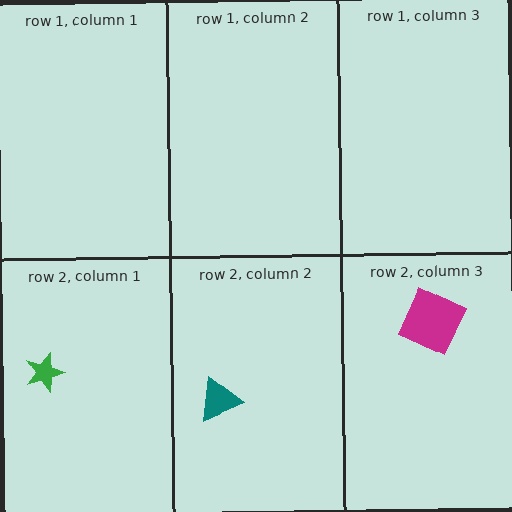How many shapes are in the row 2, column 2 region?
1.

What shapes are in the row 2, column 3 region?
The magenta square.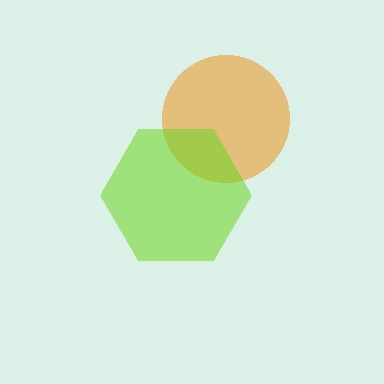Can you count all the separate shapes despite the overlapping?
Yes, there are 2 separate shapes.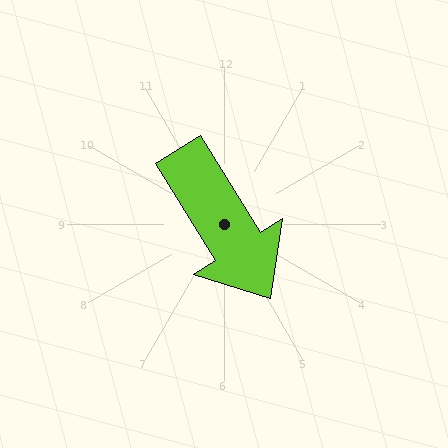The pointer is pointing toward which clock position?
Roughly 5 o'clock.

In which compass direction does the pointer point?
Southeast.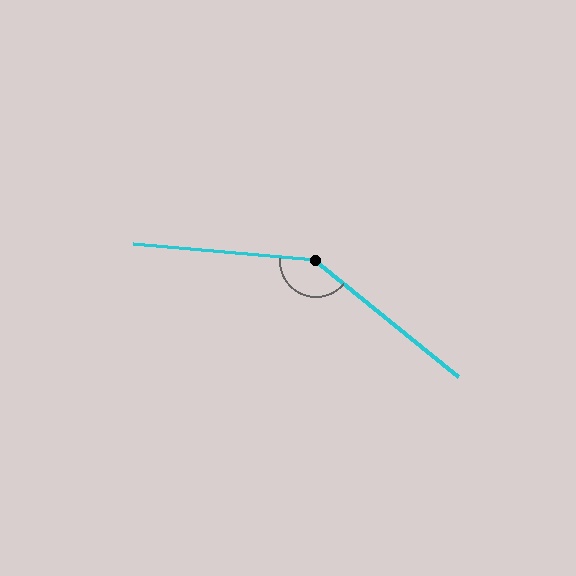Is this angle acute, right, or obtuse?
It is obtuse.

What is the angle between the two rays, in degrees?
Approximately 146 degrees.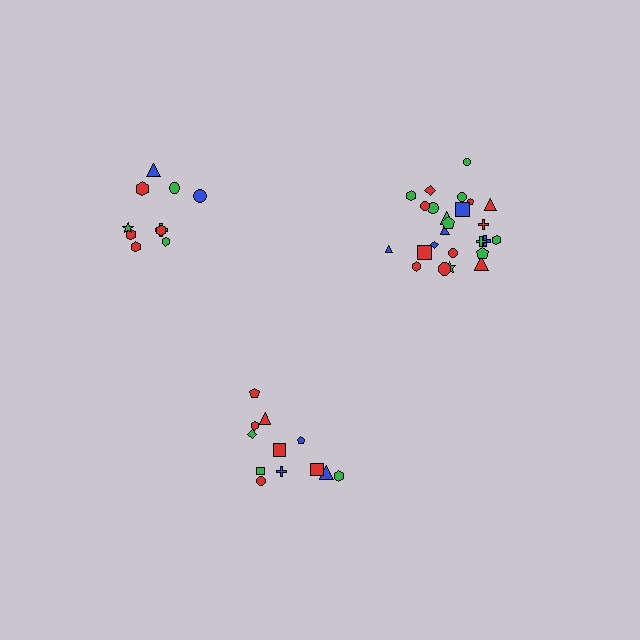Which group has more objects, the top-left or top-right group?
The top-right group.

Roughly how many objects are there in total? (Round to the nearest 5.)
Roughly 45 objects in total.